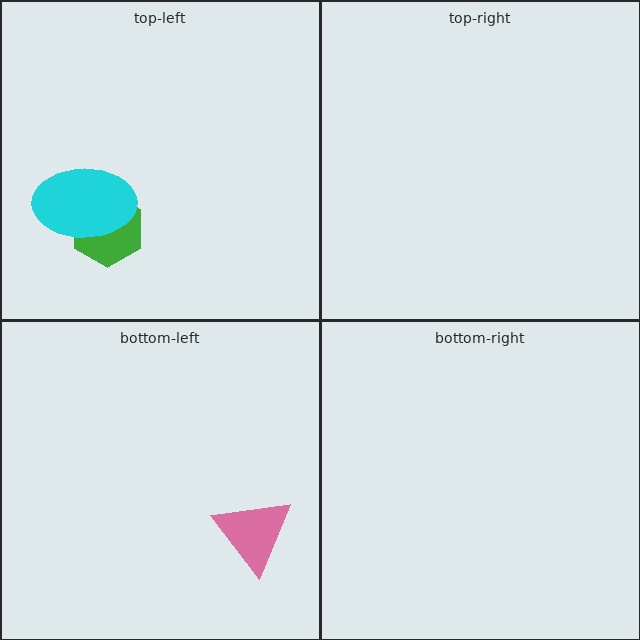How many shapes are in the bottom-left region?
1.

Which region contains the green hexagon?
The top-left region.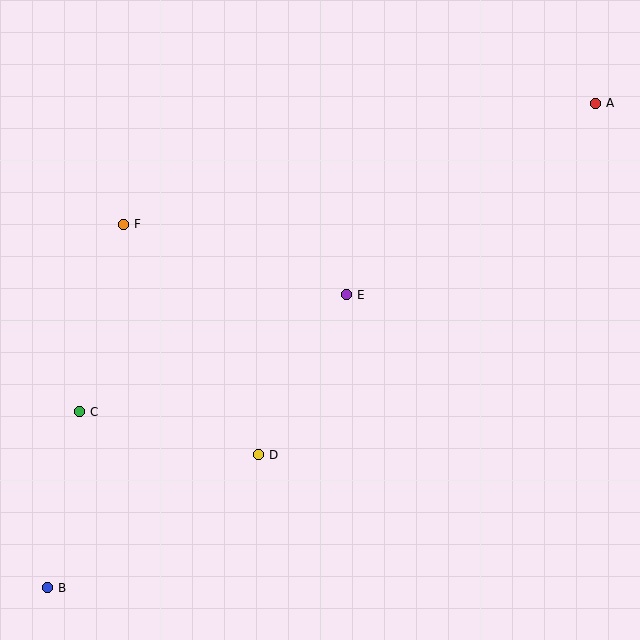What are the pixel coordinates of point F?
Point F is at (124, 224).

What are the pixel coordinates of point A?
Point A is at (596, 103).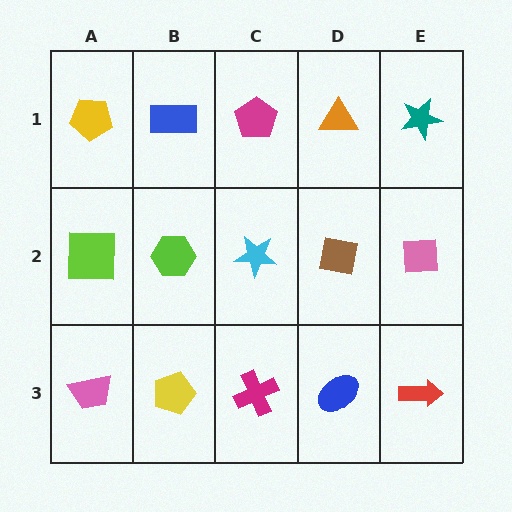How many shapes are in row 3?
5 shapes.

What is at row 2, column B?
A lime hexagon.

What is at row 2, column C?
A cyan star.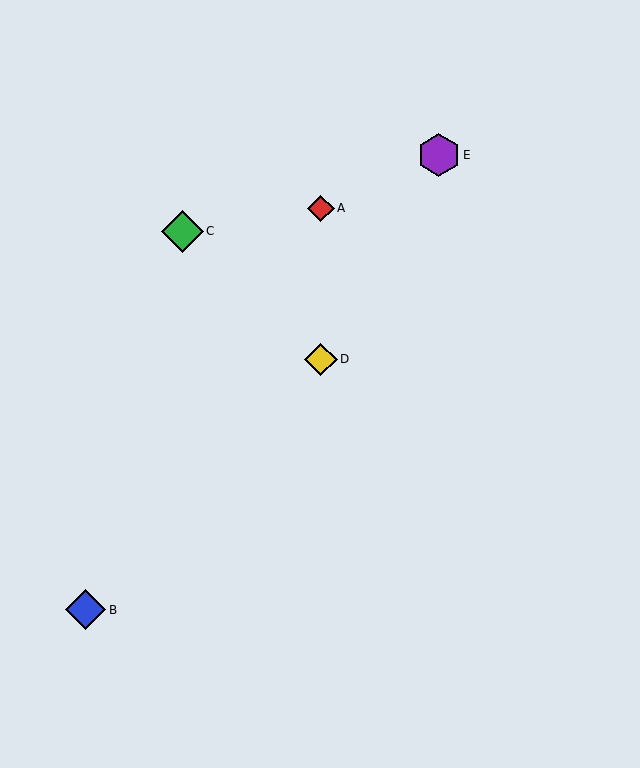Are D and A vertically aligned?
Yes, both are at x≈321.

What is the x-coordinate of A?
Object A is at x≈321.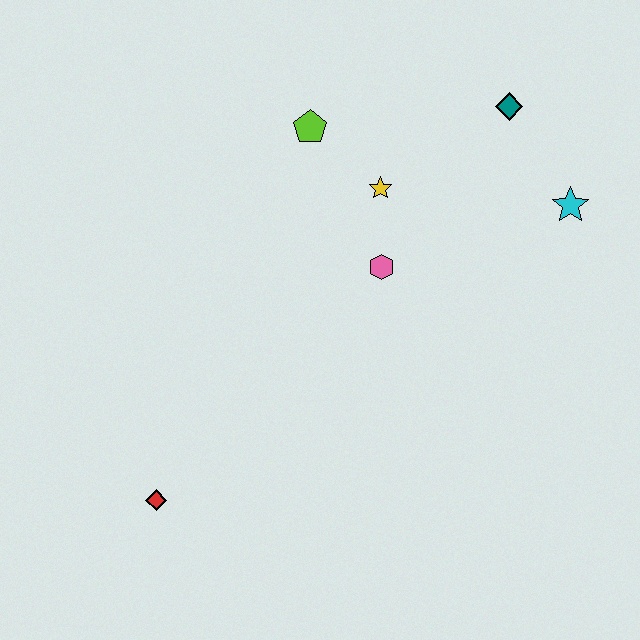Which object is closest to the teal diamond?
The cyan star is closest to the teal diamond.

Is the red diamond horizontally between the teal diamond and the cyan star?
No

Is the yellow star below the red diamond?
No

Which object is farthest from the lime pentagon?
The red diamond is farthest from the lime pentagon.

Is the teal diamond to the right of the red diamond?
Yes